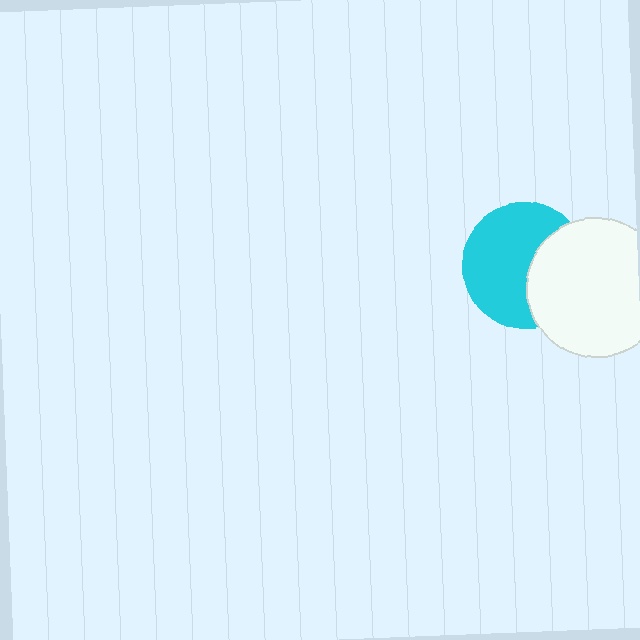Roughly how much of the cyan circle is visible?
About half of it is visible (roughly 64%).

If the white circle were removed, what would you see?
You would see the complete cyan circle.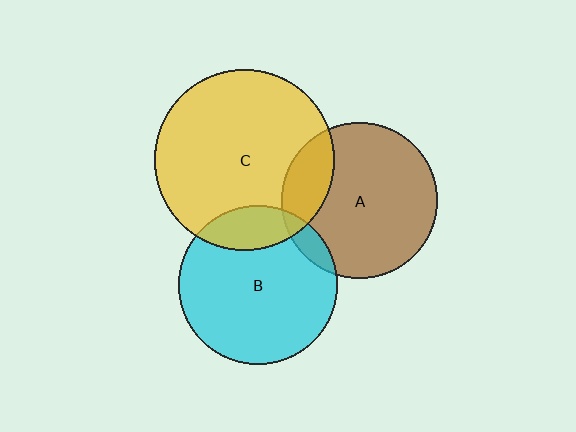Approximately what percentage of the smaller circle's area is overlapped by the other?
Approximately 15%.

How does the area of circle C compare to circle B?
Approximately 1.3 times.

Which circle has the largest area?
Circle C (yellow).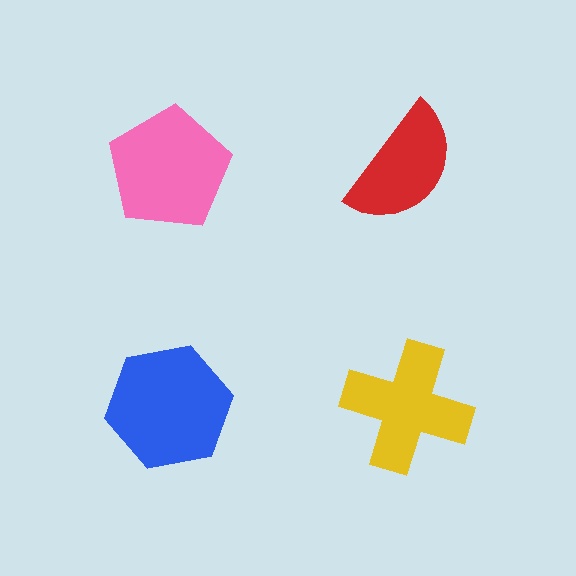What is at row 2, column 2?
A yellow cross.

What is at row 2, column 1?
A blue hexagon.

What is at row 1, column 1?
A pink pentagon.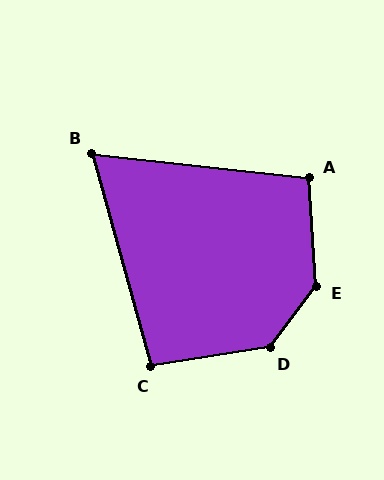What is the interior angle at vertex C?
Approximately 97 degrees (obtuse).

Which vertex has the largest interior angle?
E, at approximately 139 degrees.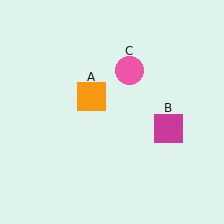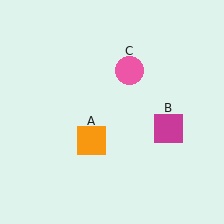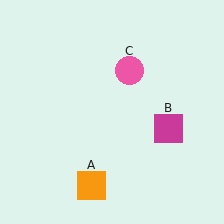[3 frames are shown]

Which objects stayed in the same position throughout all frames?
Magenta square (object B) and pink circle (object C) remained stationary.